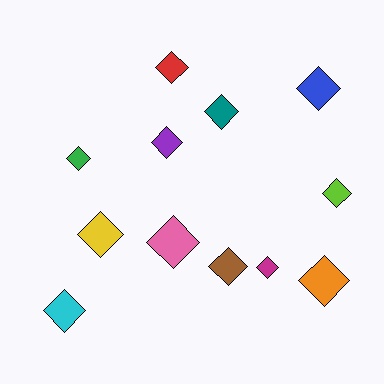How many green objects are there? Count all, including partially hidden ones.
There is 1 green object.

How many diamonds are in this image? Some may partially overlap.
There are 12 diamonds.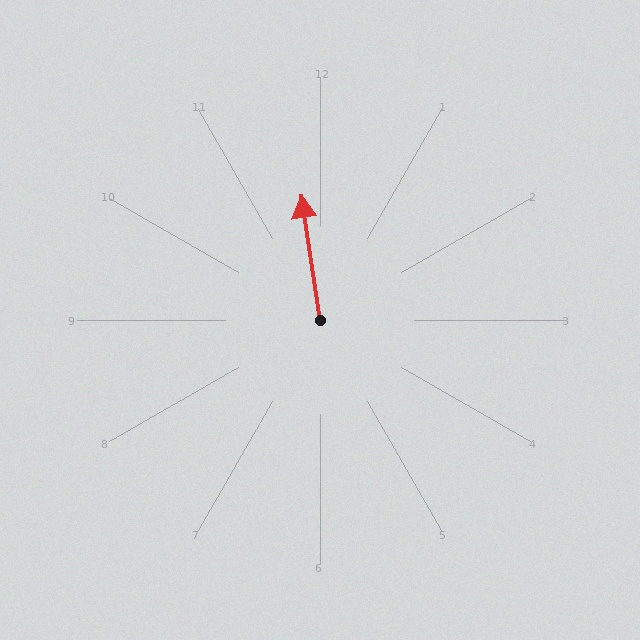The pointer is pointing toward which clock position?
Roughly 12 o'clock.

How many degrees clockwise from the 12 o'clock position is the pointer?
Approximately 351 degrees.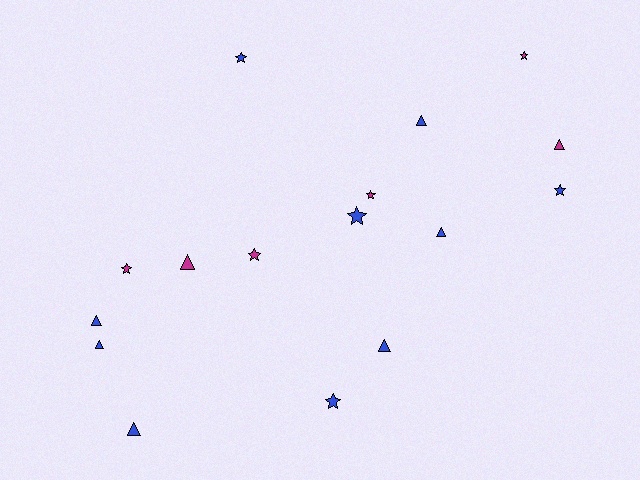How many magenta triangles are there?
There are 2 magenta triangles.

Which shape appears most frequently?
Star, with 8 objects.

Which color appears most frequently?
Blue, with 10 objects.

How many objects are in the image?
There are 16 objects.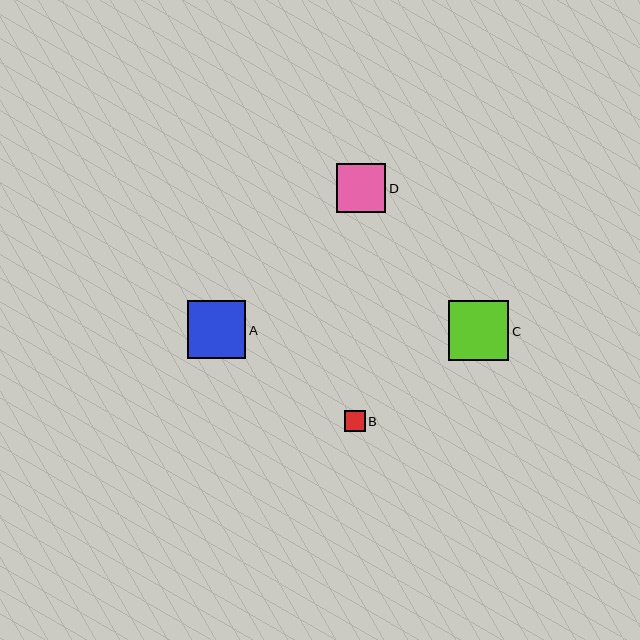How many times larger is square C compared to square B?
Square C is approximately 2.8 times the size of square B.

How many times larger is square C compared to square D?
Square C is approximately 1.2 times the size of square D.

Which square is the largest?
Square C is the largest with a size of approximately 60 pixels.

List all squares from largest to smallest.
From largest to smallest: C, A, D, B.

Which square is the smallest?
Square B is the smallest with a size of approximately 21 pixels.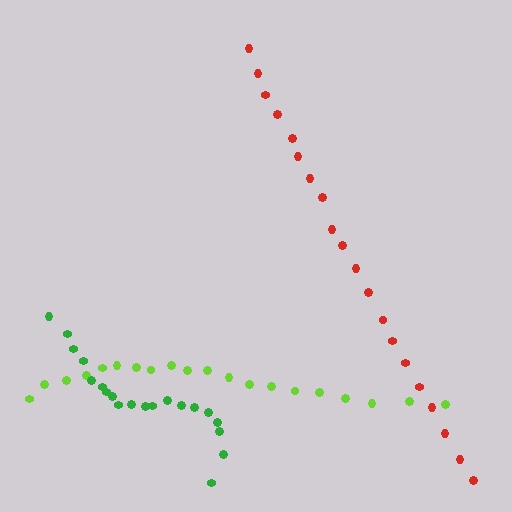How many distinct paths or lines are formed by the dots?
There are 3 distinct paths.